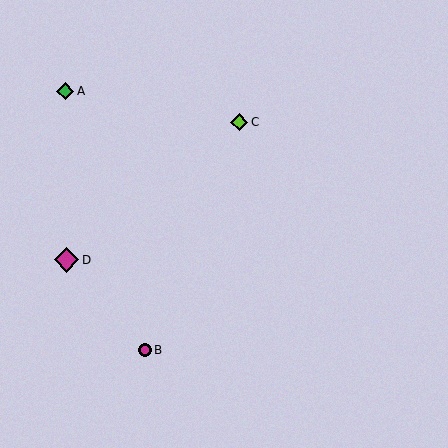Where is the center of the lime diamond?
The center of the lime diamond is at (239, 122).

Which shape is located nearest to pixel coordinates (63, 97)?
The green diamond (labeled A) at (65, 91) is nearest to that location.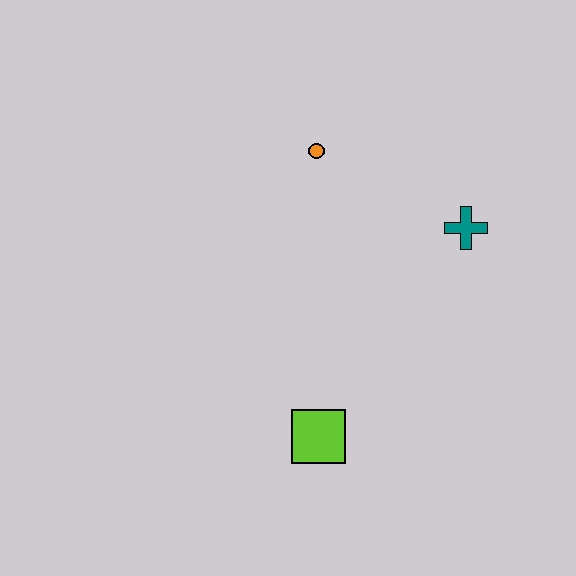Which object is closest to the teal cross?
The orange circle is closest to the teal cross.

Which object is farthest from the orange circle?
The lime square is farthest from the orange circle.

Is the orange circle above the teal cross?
Yes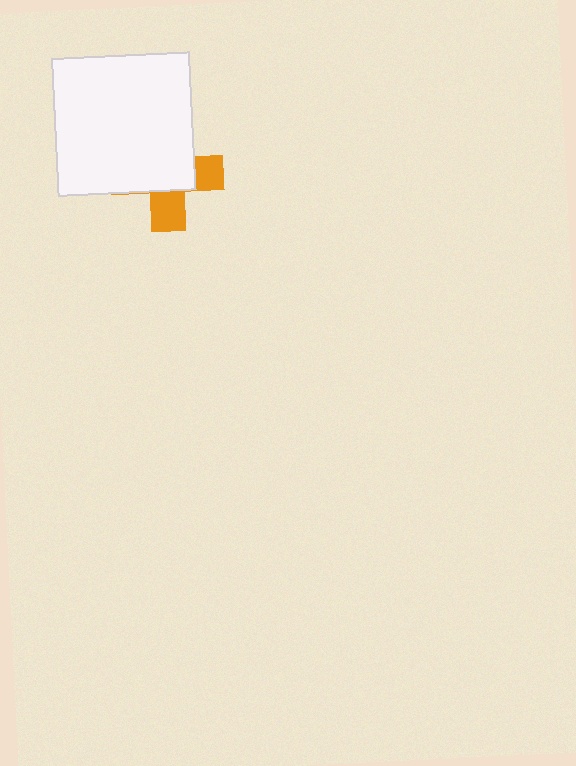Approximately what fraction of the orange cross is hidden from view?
Roughly 63% of the orange cross is hidden behind the white square.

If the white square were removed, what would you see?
You would see the complete orange cross.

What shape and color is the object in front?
The object in front is a white square.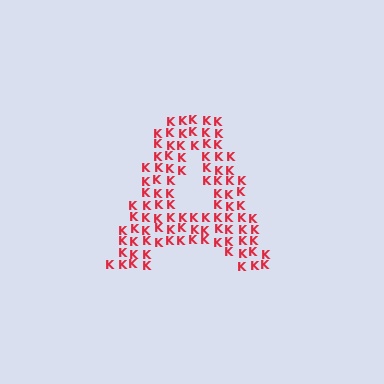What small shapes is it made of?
It is made of small letter K's.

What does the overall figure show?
The overall figure shows the letter A.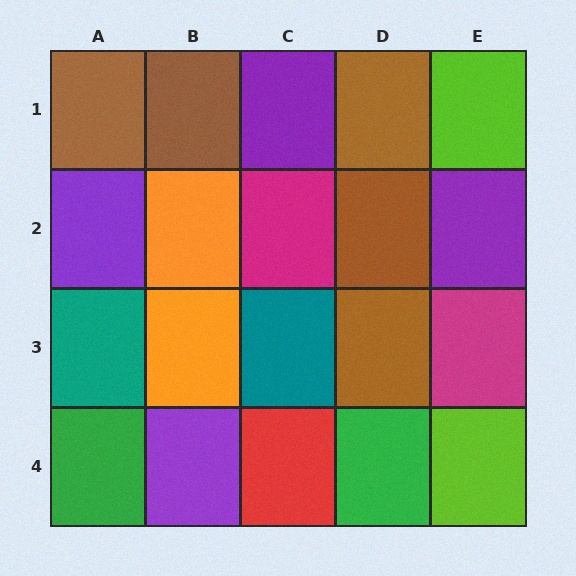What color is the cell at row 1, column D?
Brown.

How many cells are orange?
2 cells are orange.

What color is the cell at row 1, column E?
Lime.